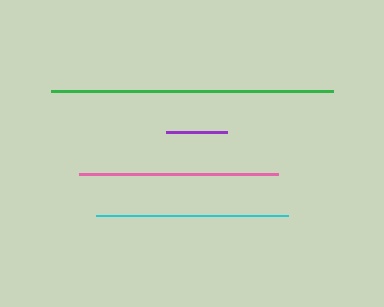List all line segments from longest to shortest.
From longest to shortest: green, pink, cyan, purple.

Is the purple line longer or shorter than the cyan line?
The cyan line is longer than the purple line.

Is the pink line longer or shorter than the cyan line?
The pink line is longer than the cyan line.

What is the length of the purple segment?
The purple segment is approximately 61 pixels long.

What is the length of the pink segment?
The pink segment is approximately 199 pixels long.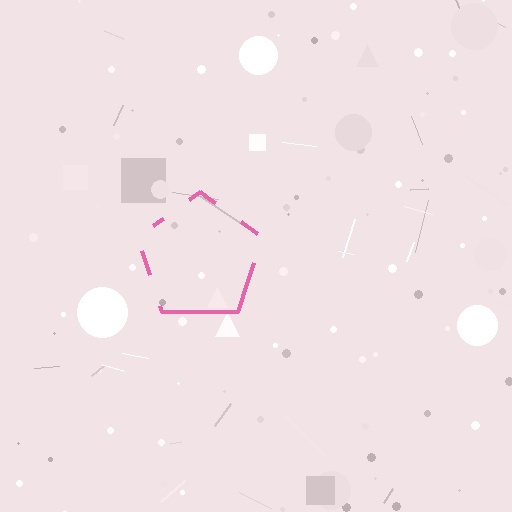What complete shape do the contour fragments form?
The contour fragments form a pentagon.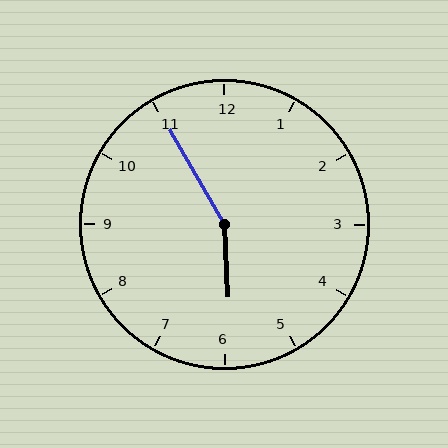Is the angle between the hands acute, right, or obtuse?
It is obtuse.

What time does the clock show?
5:55.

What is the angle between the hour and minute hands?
Approximately 152 degrees.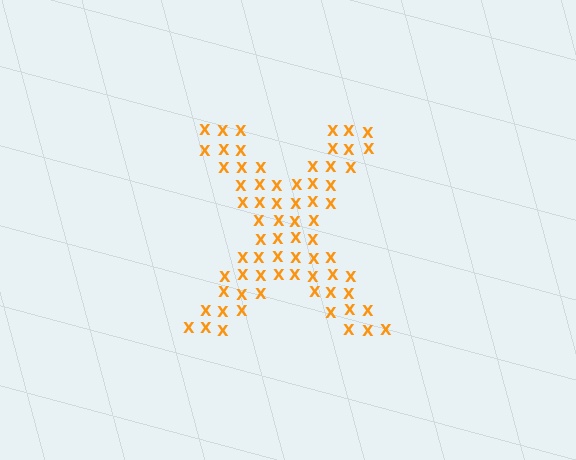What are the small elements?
The small elements are letter X's.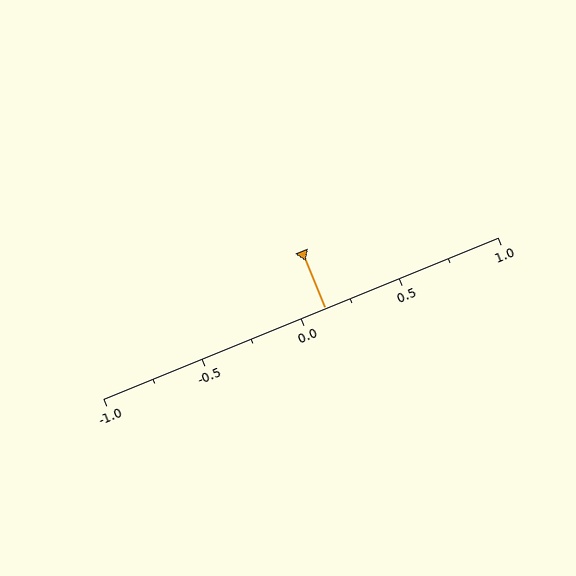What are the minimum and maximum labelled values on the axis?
The axis runs from -1.0 to 1.0.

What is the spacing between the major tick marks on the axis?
The major ticks are spaced 0.5 apart.